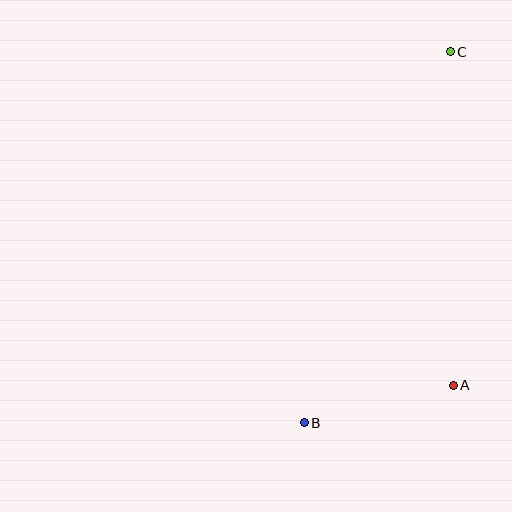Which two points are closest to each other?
Points A and B are closest to each other.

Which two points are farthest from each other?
Points B and C are farthest from each other.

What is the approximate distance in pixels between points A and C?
The distance between A and C is approximately 334 pixels.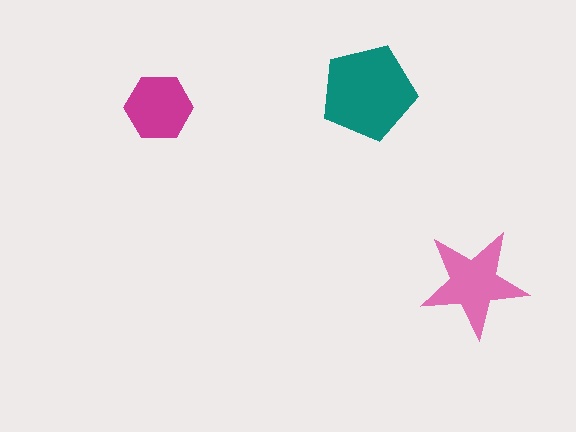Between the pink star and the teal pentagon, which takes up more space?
The teal pentagon.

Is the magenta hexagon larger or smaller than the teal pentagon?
Smaller.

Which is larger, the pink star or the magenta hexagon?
The pink star.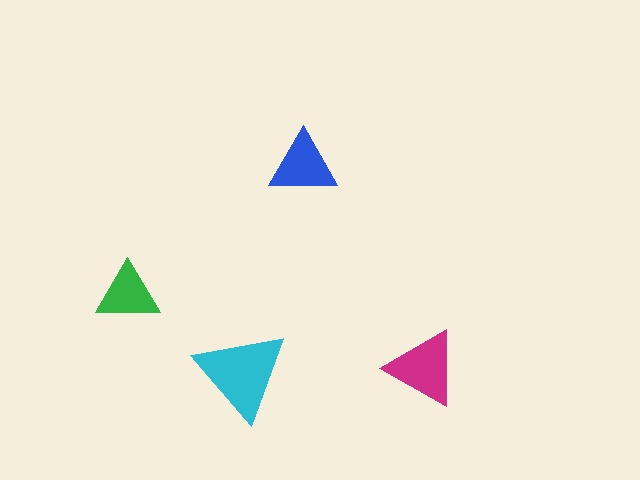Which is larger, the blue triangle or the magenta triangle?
The magenta one.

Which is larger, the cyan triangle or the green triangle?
The cyan one.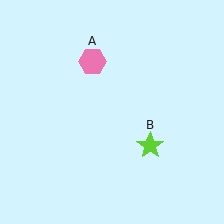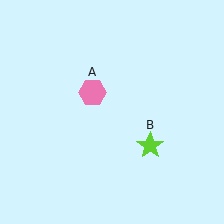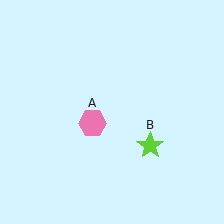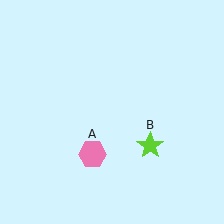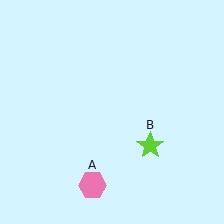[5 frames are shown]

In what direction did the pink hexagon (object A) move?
The pink hexagon (object A) moved down.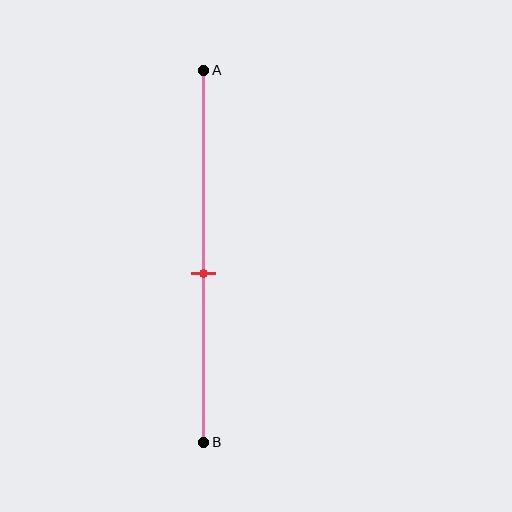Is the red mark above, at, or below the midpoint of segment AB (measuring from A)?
The red mark is below the midpoint of segment AB.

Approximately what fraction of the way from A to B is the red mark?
The red mark is approximately 55% of the way from A to B.